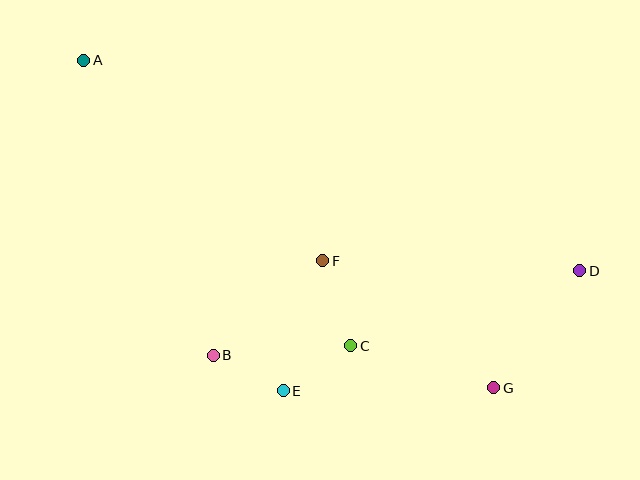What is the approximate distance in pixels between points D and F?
The distance between D and F is approximately 257 pixels.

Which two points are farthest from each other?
Points A and D are farthest from each other.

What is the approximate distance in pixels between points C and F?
The distance between C and F is approximately 89 pixels.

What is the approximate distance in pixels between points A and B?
The distance between A and B is approximately 322 pixels.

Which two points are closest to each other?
Points B and E are closest to each other.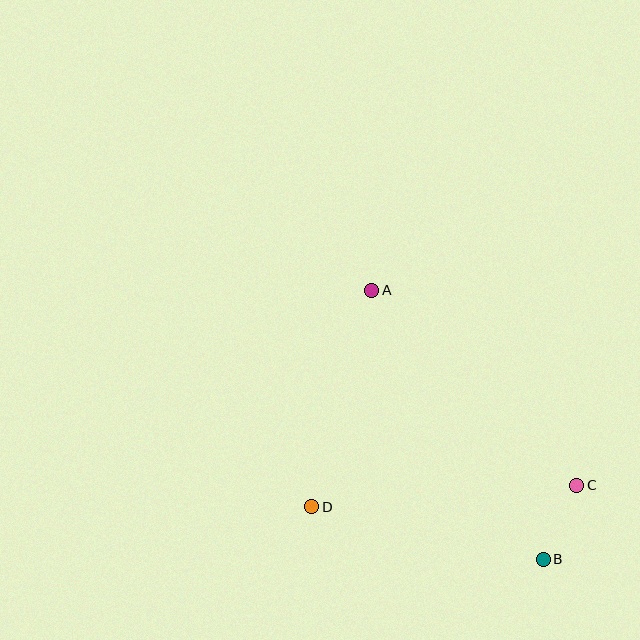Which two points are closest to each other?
Points B and C are closest to each other.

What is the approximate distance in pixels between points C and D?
The distance between C and D is approximately 266 pixels.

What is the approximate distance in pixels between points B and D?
The distance between B and D is approximately 237 pixels.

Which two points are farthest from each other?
Points A and B are farthest from each other.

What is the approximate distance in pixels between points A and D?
The distance between A and D is approximately 225 pixels.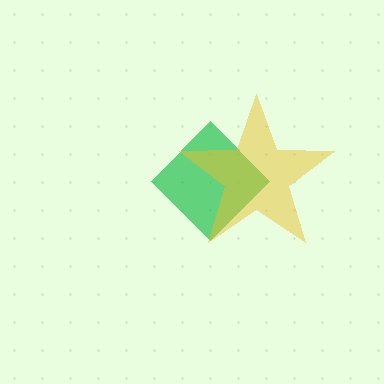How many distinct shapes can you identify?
There are 2 distinct shapes: a green diamond, a yellow star.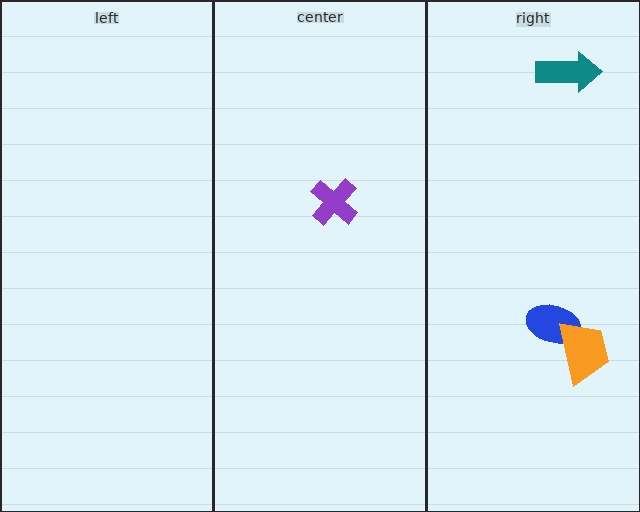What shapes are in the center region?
The purple cross.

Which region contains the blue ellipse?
The right region.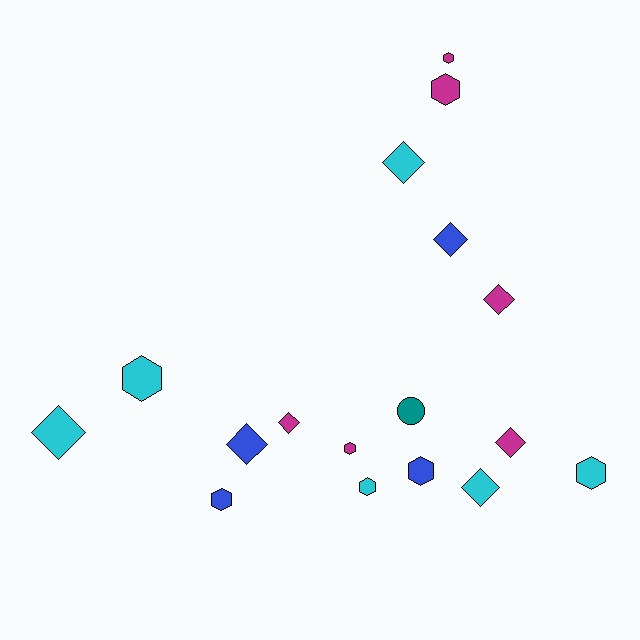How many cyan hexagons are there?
There are 3 cyan hexagons.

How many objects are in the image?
There are 17 objects.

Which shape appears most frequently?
Diamond, with 8 objects.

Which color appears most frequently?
Magenta, with 6 objects.